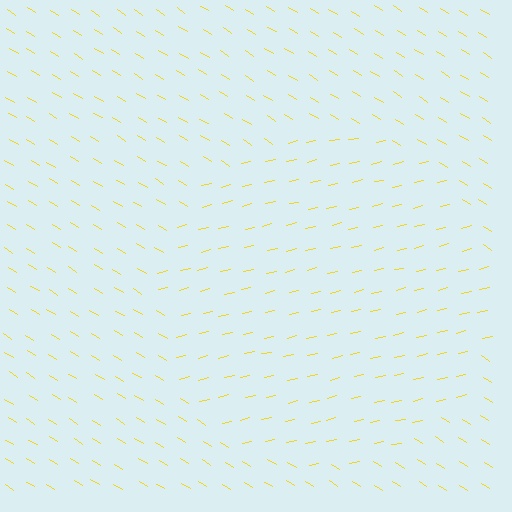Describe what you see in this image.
The image is filled with small yellow line segments. A circle region in the image has lines oriented differently from the surrounding lines, creating a visible texture boundary.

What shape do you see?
I see a circle.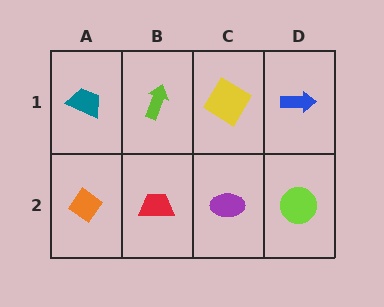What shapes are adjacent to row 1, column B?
A red trapezoid (row 2, column B), a teal trapezoid (row 1, column A), a yellow diamond (row 1, column C).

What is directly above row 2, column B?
A lime arrow.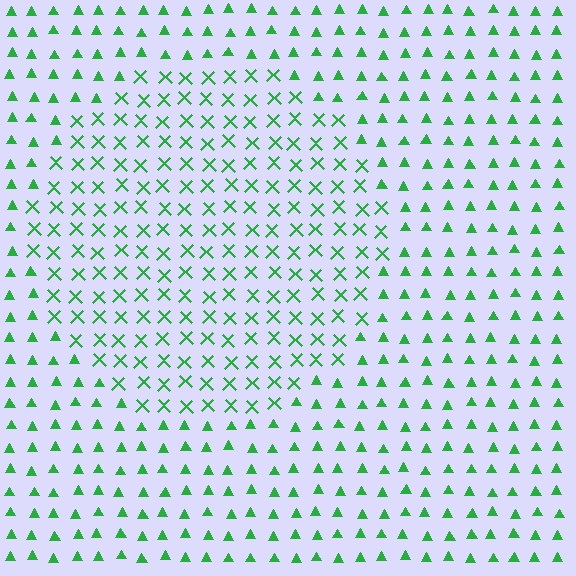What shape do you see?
I see a circle.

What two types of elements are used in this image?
The image uses X marks inside the circle region and triangles outside it.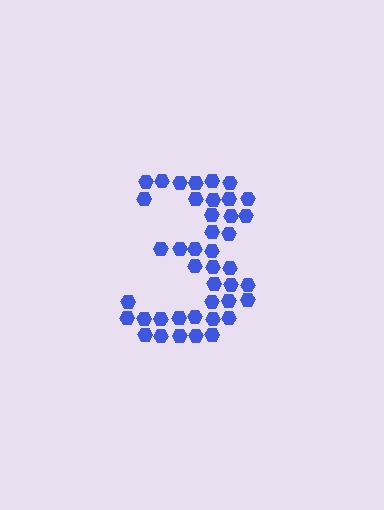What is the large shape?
The large shape is the digit 3.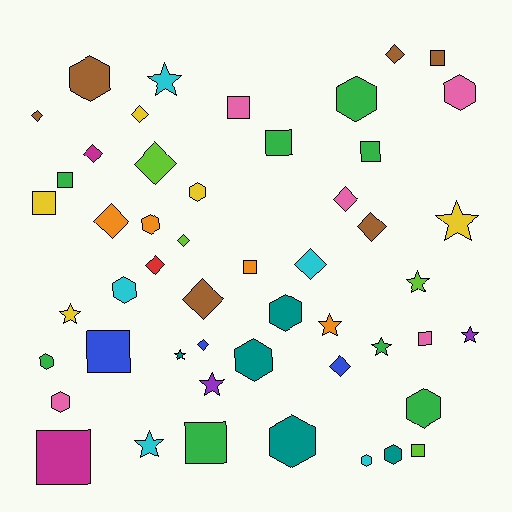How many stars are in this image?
There are 10 stars.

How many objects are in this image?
There are 50 objects.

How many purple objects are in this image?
There are 2 purple objects.